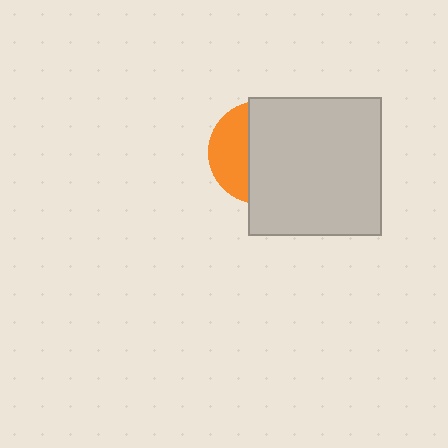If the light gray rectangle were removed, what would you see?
You would see the complete orange circle.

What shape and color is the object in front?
The object in front is a light gray rectangle.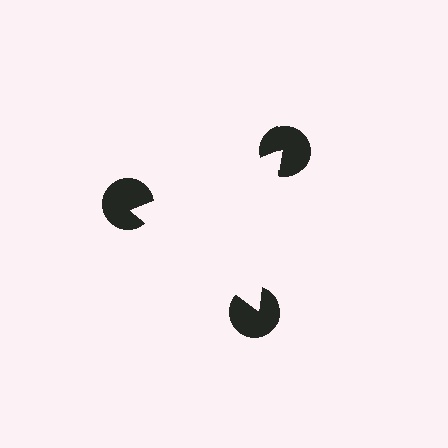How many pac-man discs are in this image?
There are 3 — one at each vertex of the illusory triangle.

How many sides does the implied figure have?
3 sides.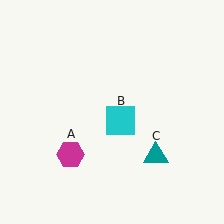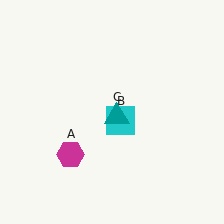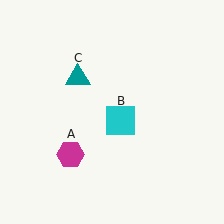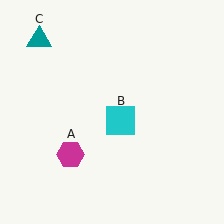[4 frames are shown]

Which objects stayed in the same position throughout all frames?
Magenta hexagon (object A) and cyan square (object B) remained stationary.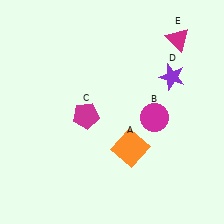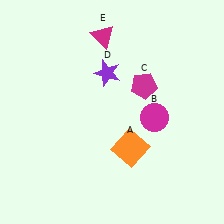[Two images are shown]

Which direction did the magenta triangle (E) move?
The magenta triangle (E) moved left.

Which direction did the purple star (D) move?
The purple star (D) moved left.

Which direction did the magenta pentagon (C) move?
The magenta pentagon (C) moved right.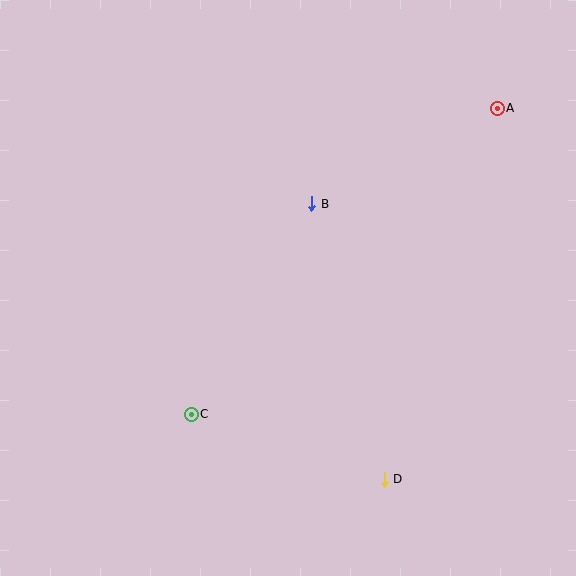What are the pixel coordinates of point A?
Point A is at (497, 108).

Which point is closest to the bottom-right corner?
Point D is closest to the bottom-right corner.